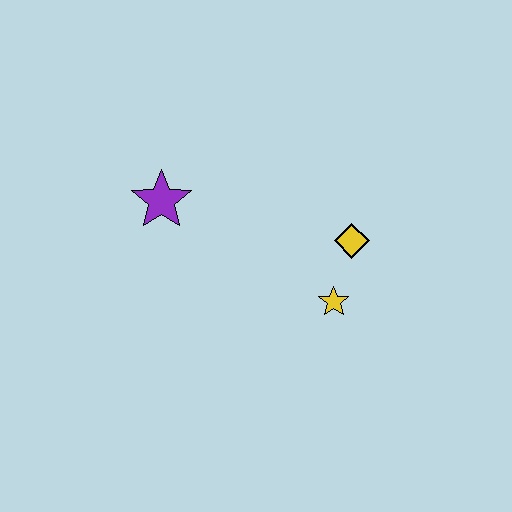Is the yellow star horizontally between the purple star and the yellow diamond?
Yes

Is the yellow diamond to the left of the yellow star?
No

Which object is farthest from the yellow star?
The purple star is farthest from the yellow star.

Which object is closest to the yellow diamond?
The yellow star is closest to the yellow diamond.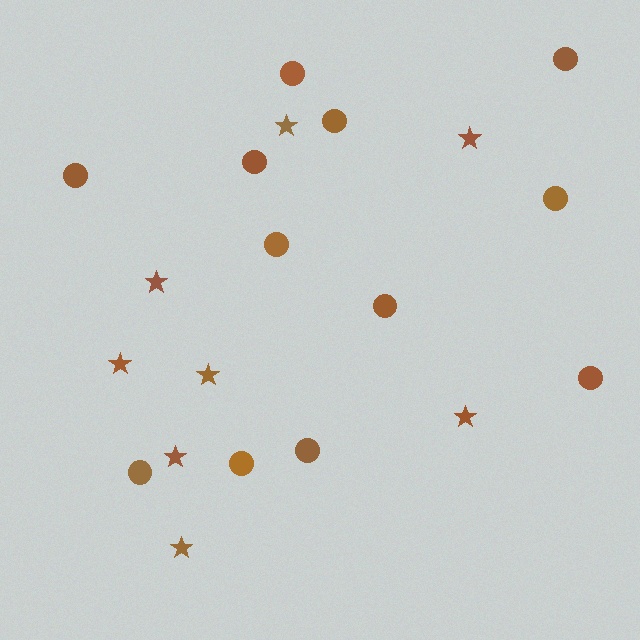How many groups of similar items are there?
There are 2 groups: one group of stars (8) and one group of circles (12).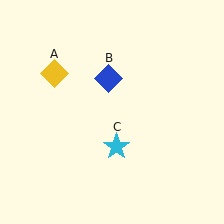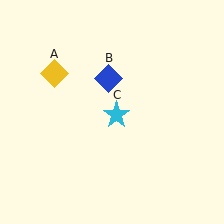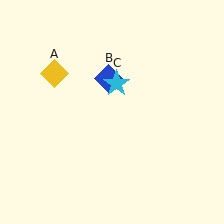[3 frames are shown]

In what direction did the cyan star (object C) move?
The cyan star (object C) moved up.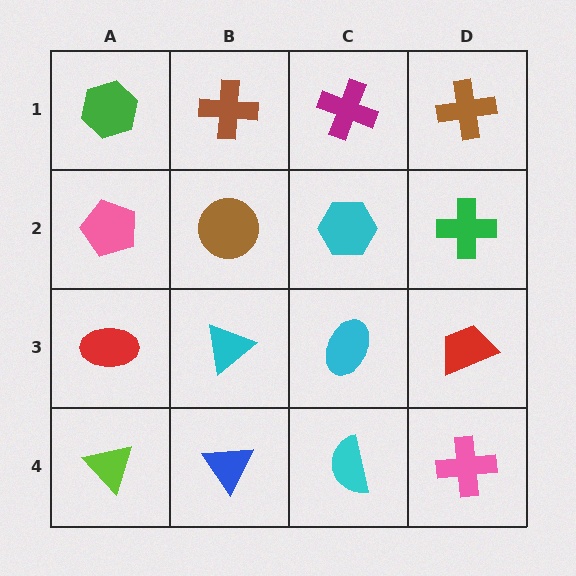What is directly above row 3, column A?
A pink pentagon.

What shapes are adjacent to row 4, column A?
A red ellipse (row 3, column A), a blue triangle (row 4, column B).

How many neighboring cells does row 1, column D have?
2.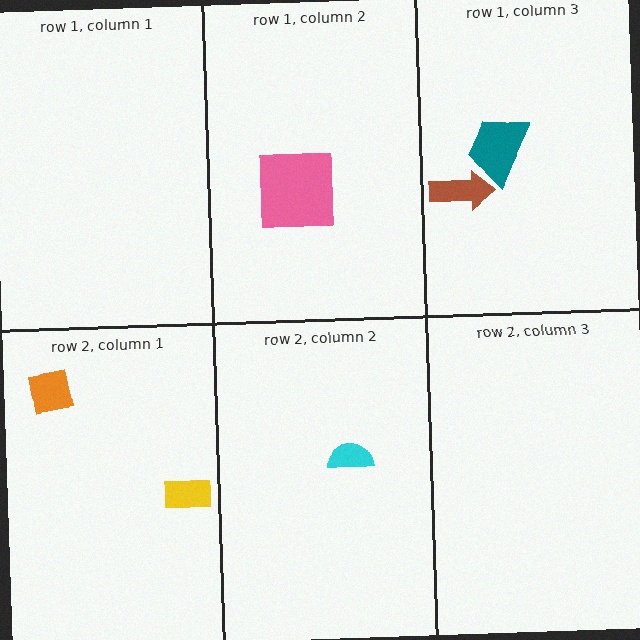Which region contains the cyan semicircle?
The row 2, column 2 region.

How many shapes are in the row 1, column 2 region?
1.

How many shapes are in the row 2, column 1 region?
2.